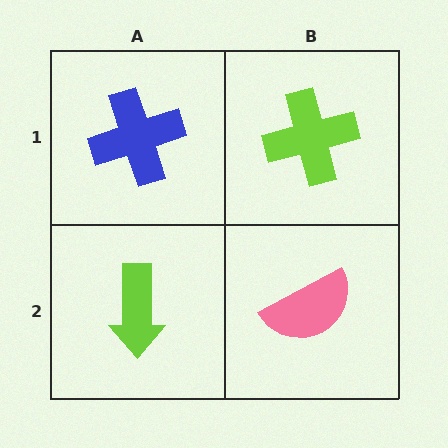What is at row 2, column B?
A pink semicircle.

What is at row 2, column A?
A lime arrow.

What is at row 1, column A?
A blue cross.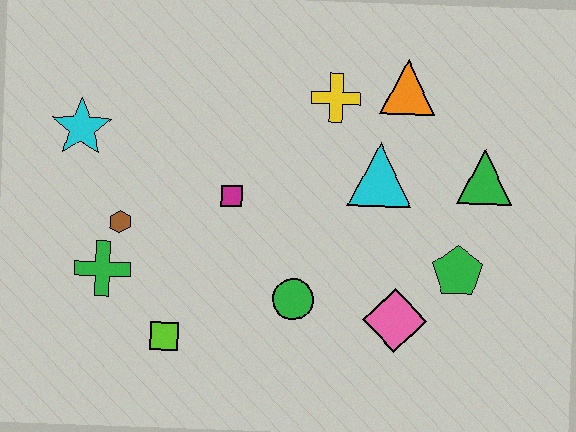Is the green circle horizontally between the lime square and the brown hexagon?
No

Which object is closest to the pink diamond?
The green pentagon is closest to the pink diamond.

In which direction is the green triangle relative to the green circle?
The green triangle is to the right of the green circle.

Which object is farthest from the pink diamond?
The cyan star is farthest from the pink diamond.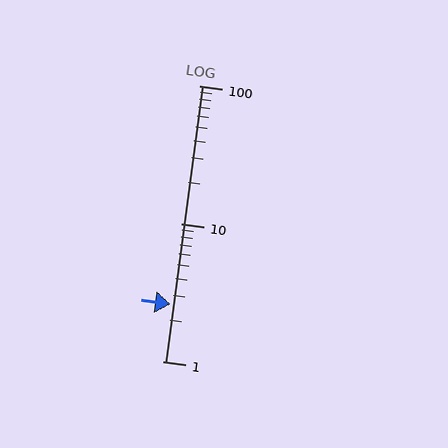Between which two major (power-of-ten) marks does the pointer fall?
The pointer is between 1 and 10.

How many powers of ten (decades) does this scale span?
The scale spans 2 decades, from 1 to 100.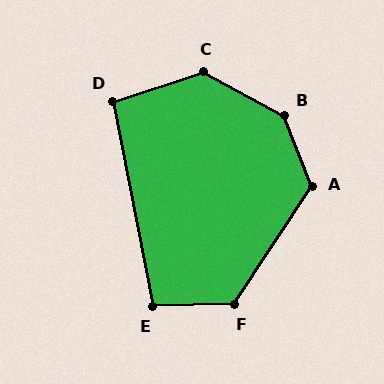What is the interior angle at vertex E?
Approximately 100 degrees (obtuse).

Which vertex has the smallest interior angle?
D, at approximately 97 degrees.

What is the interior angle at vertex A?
Approximately 126 degrees (obtuse).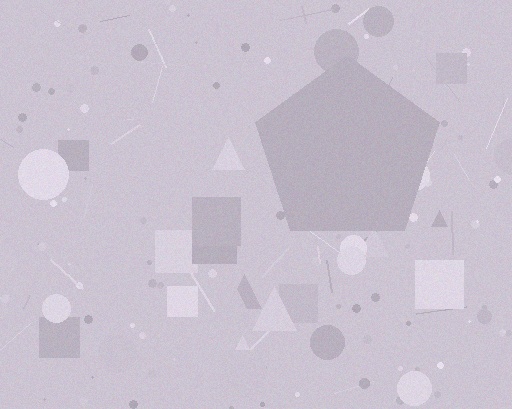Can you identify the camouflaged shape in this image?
The camouflaged shape is a pentagon.